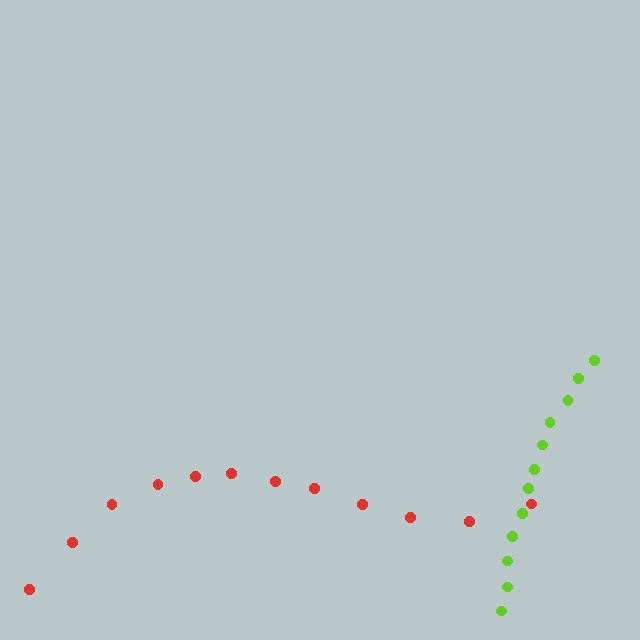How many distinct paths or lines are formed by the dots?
There are 2 distinct paths.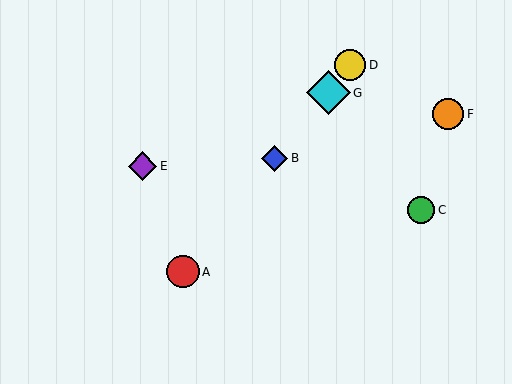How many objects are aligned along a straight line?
4 objects (A, B, D, G) are aligned along a straight line.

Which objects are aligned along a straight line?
Objects A, B, D, G are aligned along a straight line.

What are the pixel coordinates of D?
Object D is at (350, 65).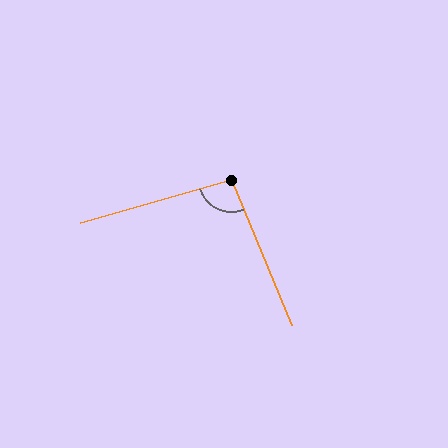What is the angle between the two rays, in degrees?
Approximately 96 degrees.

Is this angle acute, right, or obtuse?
It is obtuse.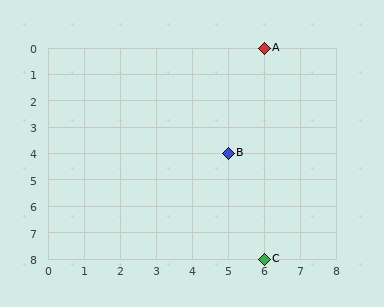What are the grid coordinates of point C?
Point C is at grid coordinates (6, 8).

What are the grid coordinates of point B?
Point B is at grid coordinates (5, 4).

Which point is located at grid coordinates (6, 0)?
Point A is at (6, 0).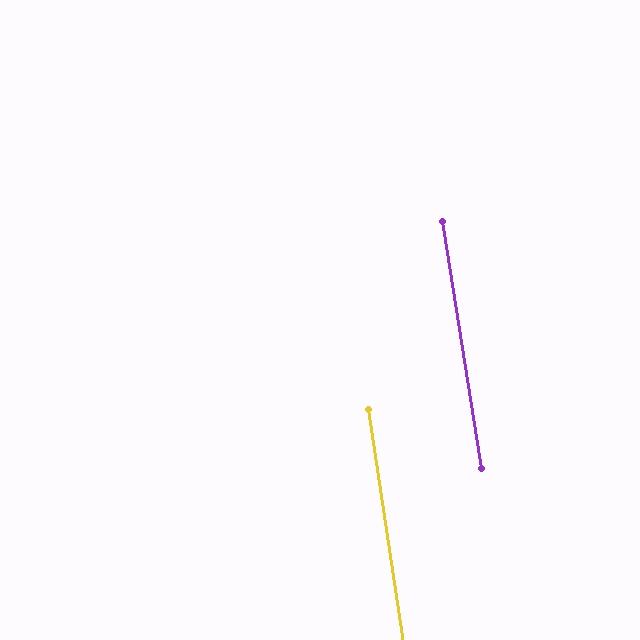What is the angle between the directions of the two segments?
Approximately 1 degree.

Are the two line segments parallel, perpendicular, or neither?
Parallel — their directions differ by only 0.7°.